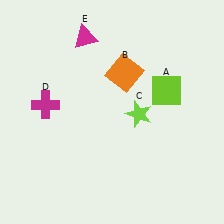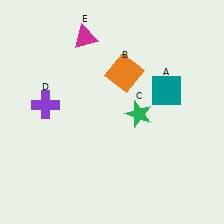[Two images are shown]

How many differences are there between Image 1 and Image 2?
There are 3 differences between the two images.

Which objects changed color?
A changed from lime to teal. C changed from lime to green. D changed from magenta to purple.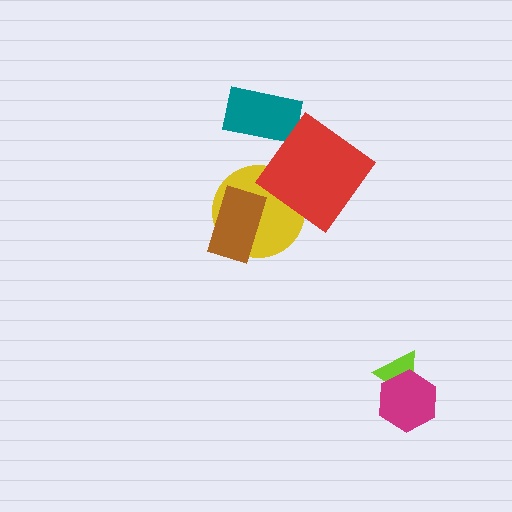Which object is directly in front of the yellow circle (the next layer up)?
The brown rectangle is directly in front of the yellow circle.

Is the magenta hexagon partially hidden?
No, no other shape covers it.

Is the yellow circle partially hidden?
Yes, it is partially covered by another shape.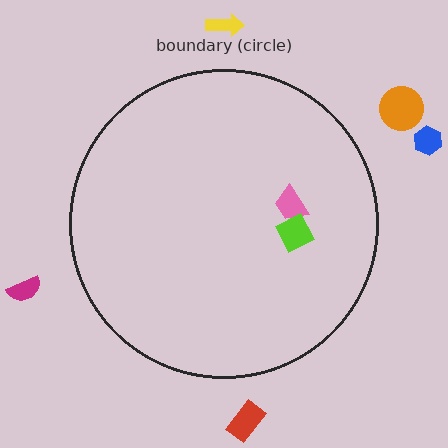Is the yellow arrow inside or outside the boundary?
Outside.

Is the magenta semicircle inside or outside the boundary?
Outside.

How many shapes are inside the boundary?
2 inside, 5 outside.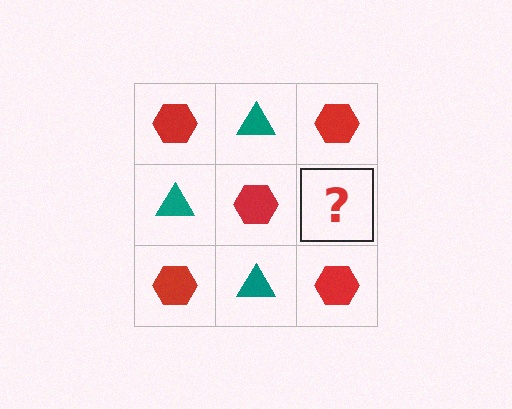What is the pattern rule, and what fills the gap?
The rule is that it alternates red hexagon and teal triangle in a checkerboard pattern. The gap should be filled with a teal triangle.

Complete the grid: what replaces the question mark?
The question mark should be replaced with a teal triangle.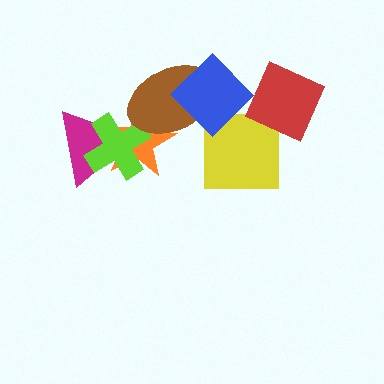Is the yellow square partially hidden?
Yes, it is partially covered by another shape.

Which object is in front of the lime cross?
The brown ellipse is in front of the lime cross.